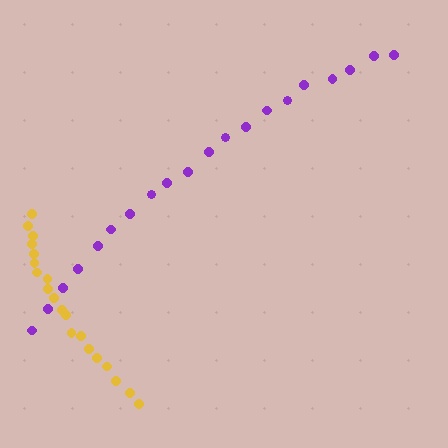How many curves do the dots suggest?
There are 2 distinct paths.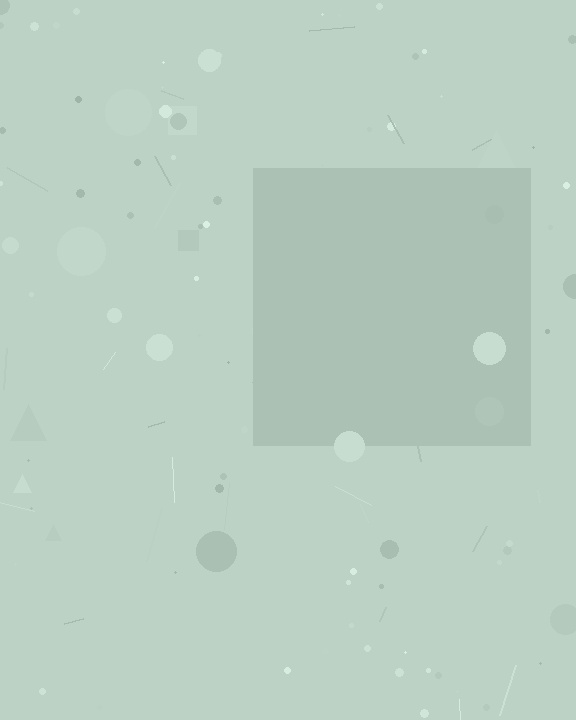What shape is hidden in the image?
A square is hidden in the image.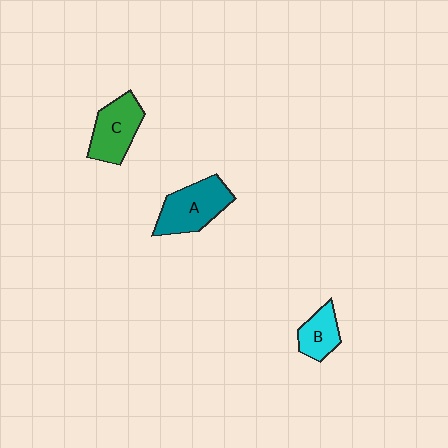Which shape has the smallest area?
Shape B (cyan).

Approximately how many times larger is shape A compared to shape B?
Approximately 1.7 times.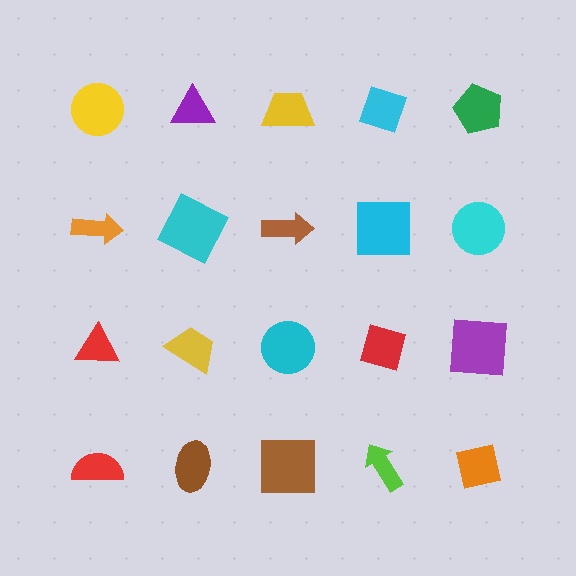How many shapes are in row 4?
5 shapes.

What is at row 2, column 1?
An orange arrow.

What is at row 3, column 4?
A red diamond.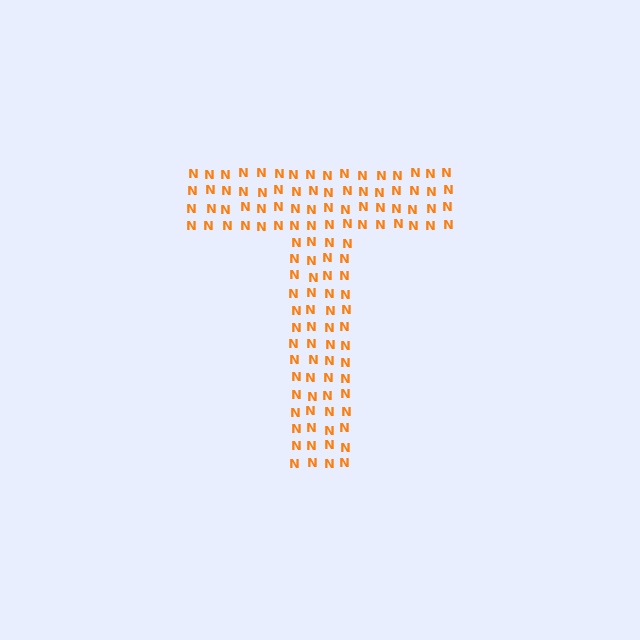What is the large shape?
The large shape is the letter T.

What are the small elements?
The small elements are letter N's.